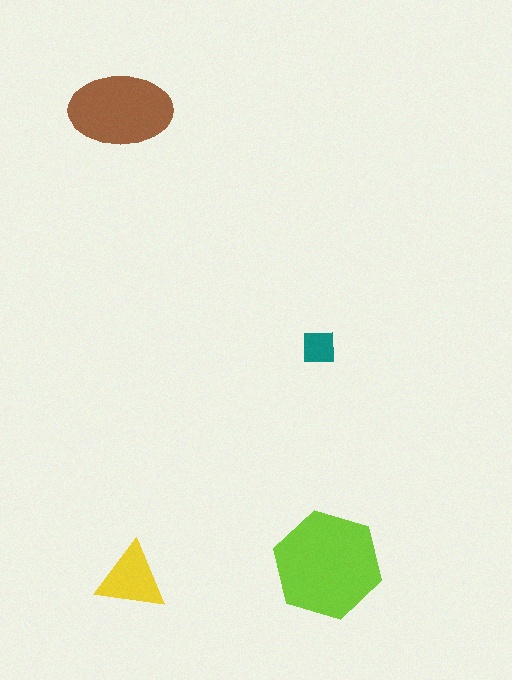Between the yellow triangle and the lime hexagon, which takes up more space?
The lime hexagon.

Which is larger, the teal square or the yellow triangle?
The yellow triangle.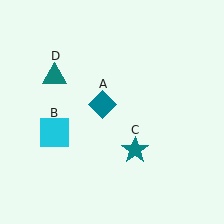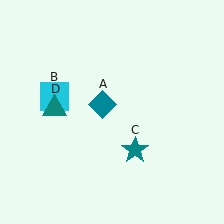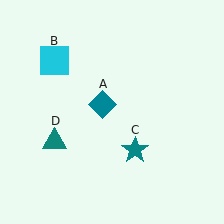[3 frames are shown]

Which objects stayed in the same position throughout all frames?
Teal diamond (object A) and teal star (object C) remained stationary.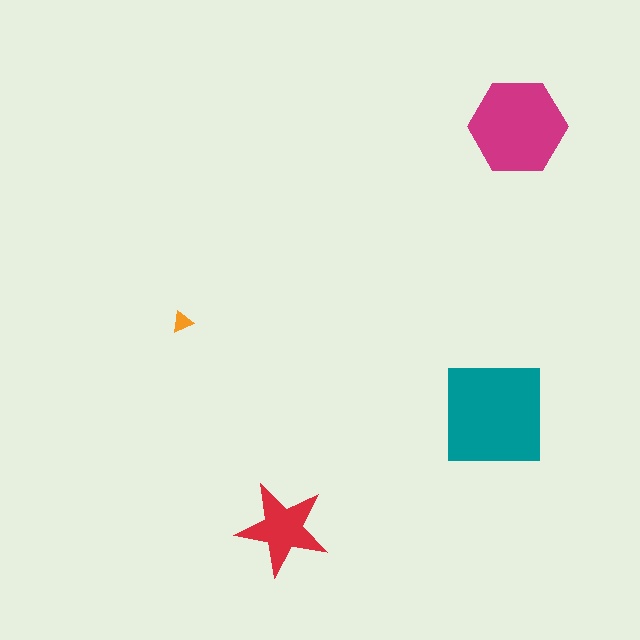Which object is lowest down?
The red star is bottommost.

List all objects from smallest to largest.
The orange triangle, the red star, the magenta hexagon, the teal square.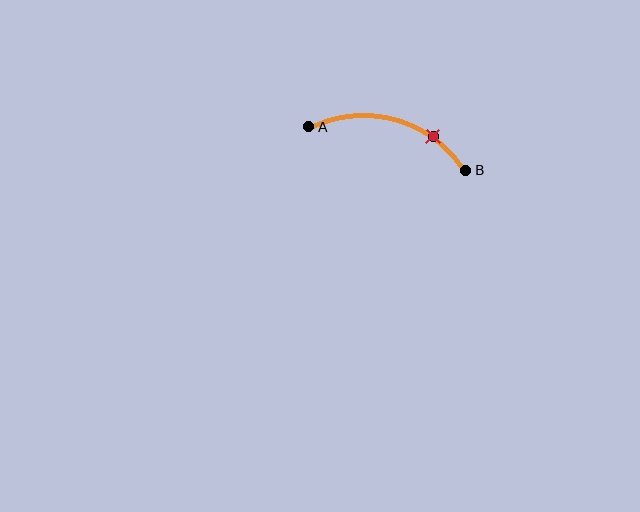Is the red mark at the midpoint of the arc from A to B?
No. The red mark lies on the arc but is closer to endpoint B. The arc midpoint would be at the point on the curve equidistant along the arc from both A and B.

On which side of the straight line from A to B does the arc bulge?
The arc bulges above the straight line connecting A and B.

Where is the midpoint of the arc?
The arc midpoint is the point on the curve farthest from the straight line joining A and B. It sits above that line.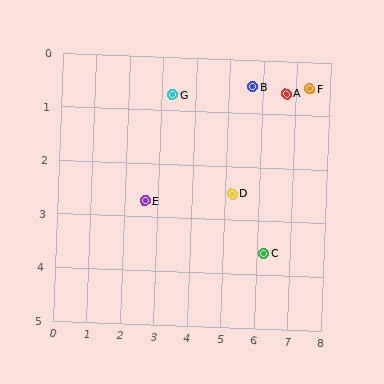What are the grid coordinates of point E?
Point E is at approximately (2.6, 2.7).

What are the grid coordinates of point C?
Point C is at approximately (6.2, 3.6).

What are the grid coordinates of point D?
Point D is at approximately (5.2, 2.5).